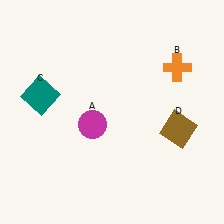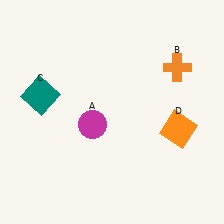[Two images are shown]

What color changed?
The square (D) changed from brown in Image 1 to orange in Image 2.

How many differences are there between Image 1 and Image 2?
There is 1 difference between the two images.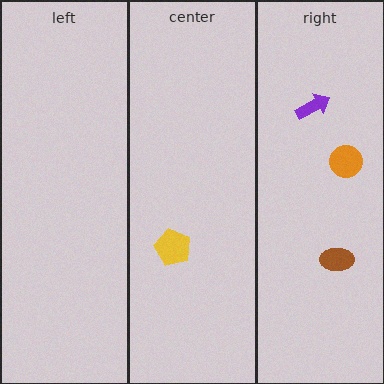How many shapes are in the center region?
1.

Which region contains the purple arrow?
The right region.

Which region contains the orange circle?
The right region.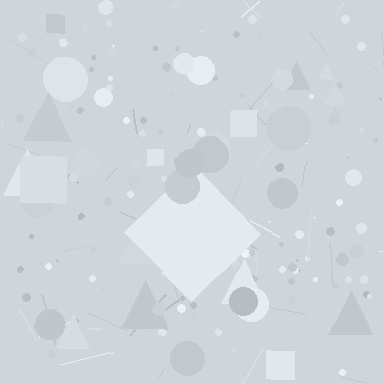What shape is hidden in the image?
A diamond is hidden in the image.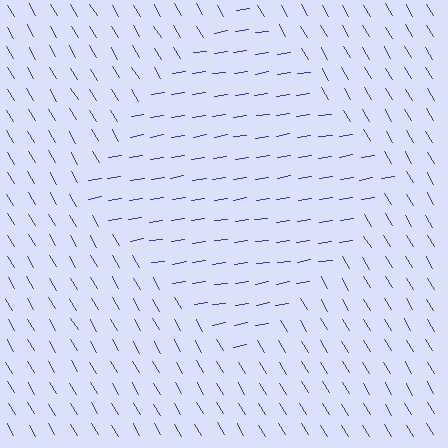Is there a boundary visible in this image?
Yes, there is a texture boundary formed by a change in line orientation.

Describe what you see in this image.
The image is filled with small blue line segments. A diamond region in the image has lines oriented differently from the surrounding lines, creating a visible texture boundary.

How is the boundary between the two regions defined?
The boundary is defined purely by a change in line orientation (approximately 68 degrees difference). All lines are the same color and thickness.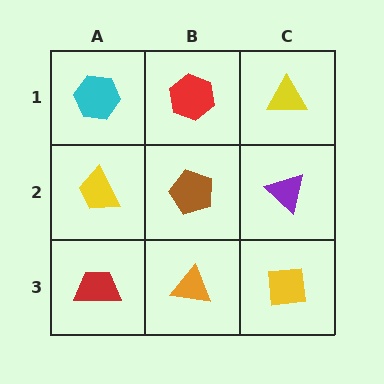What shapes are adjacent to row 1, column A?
A yellow trapezoid (row 2, column A), a red hexagon (row 1, column B).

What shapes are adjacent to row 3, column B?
A brown pentagon (row 2, column B), a red trapezoid (row 3, column A), a yellow square (row 3, column C).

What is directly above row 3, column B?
A brown pentagon.